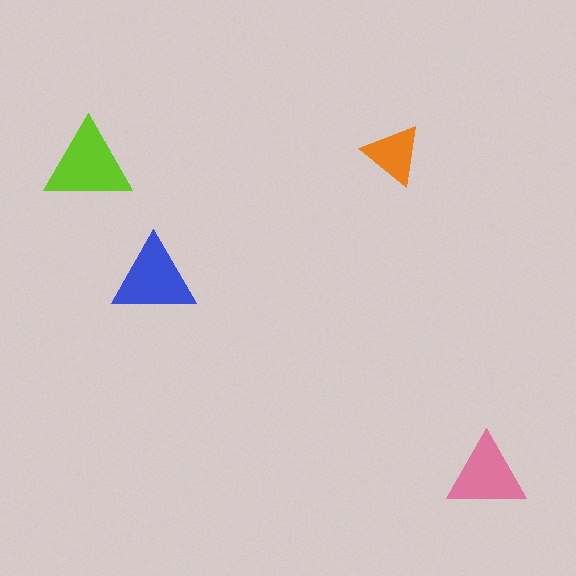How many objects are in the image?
There are 4 objects in the image.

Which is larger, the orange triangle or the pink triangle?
The pink one.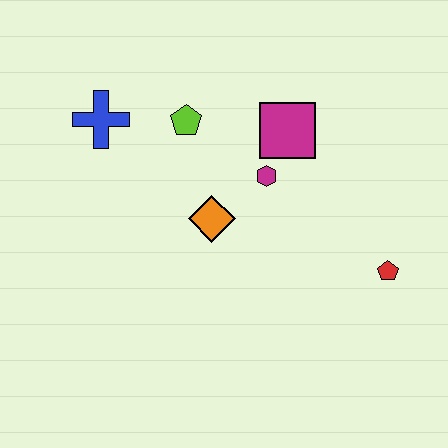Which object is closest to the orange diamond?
The magenta hexagon is closest to the orange diamond.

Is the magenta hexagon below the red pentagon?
No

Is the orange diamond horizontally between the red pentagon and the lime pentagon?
Yes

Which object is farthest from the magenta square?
The blue cross is farthest from the magenta square.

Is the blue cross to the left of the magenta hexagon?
Yes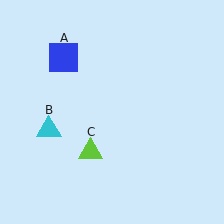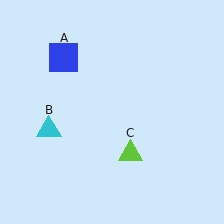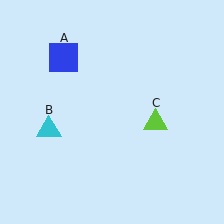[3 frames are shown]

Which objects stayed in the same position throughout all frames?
Blue square (object A) and cyan triangle (object B) remained stationary.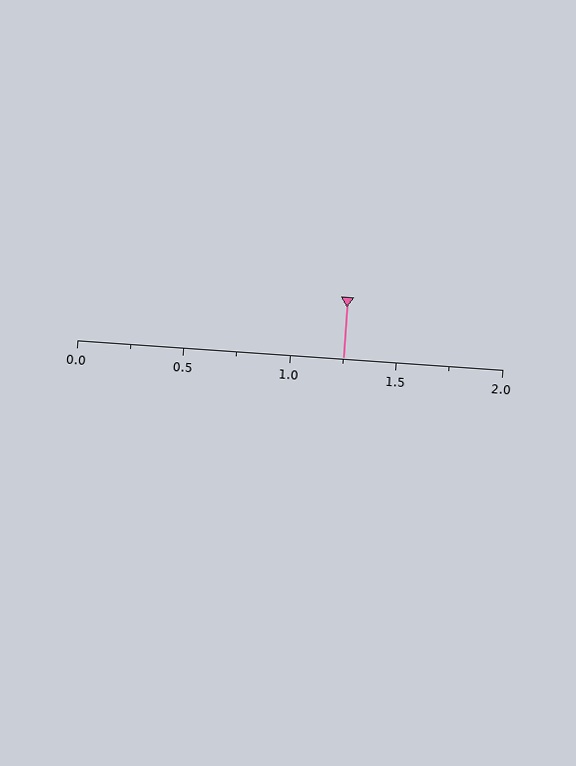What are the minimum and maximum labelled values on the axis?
The axis runs from 0.0 to 2.0.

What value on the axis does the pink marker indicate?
The marker indicates approximately 1.25.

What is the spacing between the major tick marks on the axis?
The major ticks are spaced 0.5 apart.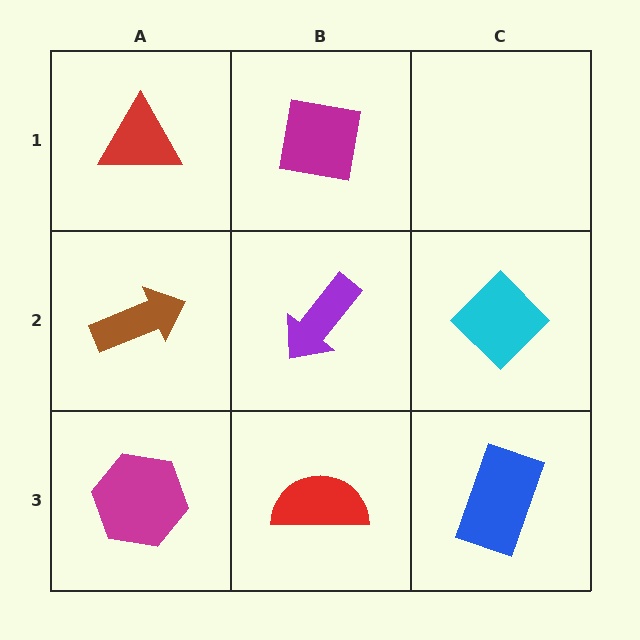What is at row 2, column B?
A purple arrow.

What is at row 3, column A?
A magenta hexagon.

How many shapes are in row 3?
3 shapes.